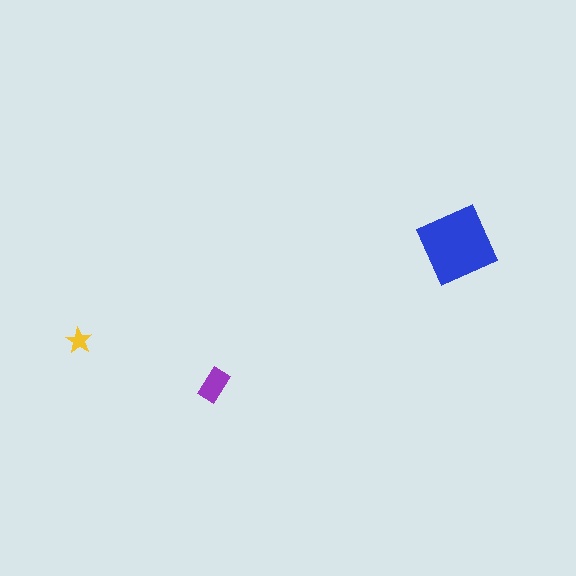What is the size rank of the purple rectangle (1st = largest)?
2nd.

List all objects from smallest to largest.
The yellow star, the purple rectangle, the blue diamond.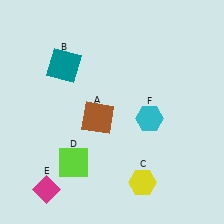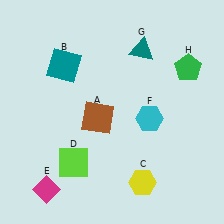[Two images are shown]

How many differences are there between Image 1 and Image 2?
There are 2 differences between the two images.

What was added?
A teal triangle (G), a green pentagon (H) were added in Image 2.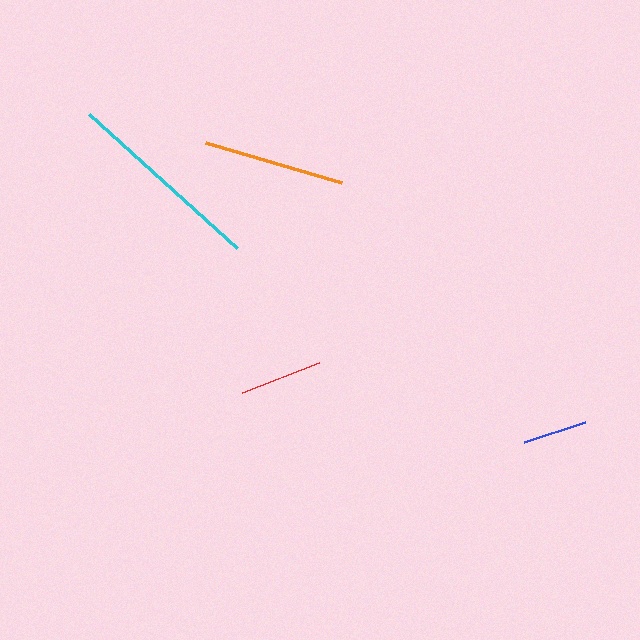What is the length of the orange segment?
The orange segment is approximately 142 pixels long.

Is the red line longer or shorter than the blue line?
The red line is longer than the blue line.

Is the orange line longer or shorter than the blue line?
The orange line is longer than the blue line.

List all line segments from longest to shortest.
From longest to shortest: cyan, orange, red, blue.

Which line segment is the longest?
The cyan line is the longest at approximately 200 pixels.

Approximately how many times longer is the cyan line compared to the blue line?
The cyan line is approximately 3.1 times the length of the blue line.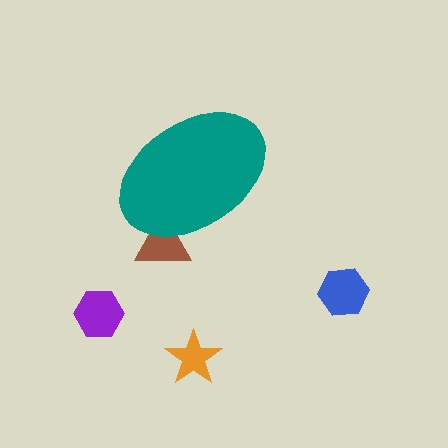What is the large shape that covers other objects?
A teal ellipse.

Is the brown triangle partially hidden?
Yes, the brown triangle is partially hidden behind the teal ellipse.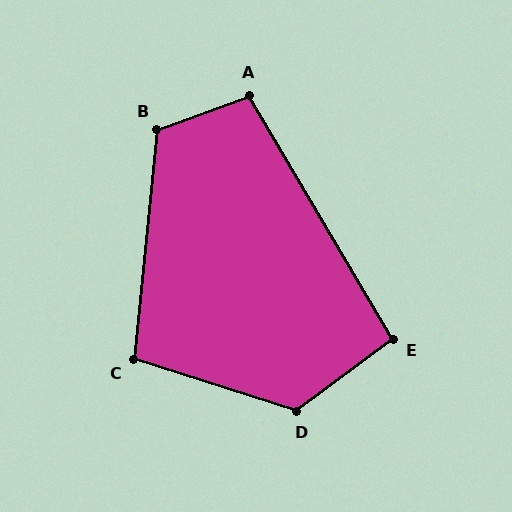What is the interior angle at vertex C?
Approximately 102 degrees (obtuse).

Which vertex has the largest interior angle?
D, at approximately 126 degrees.